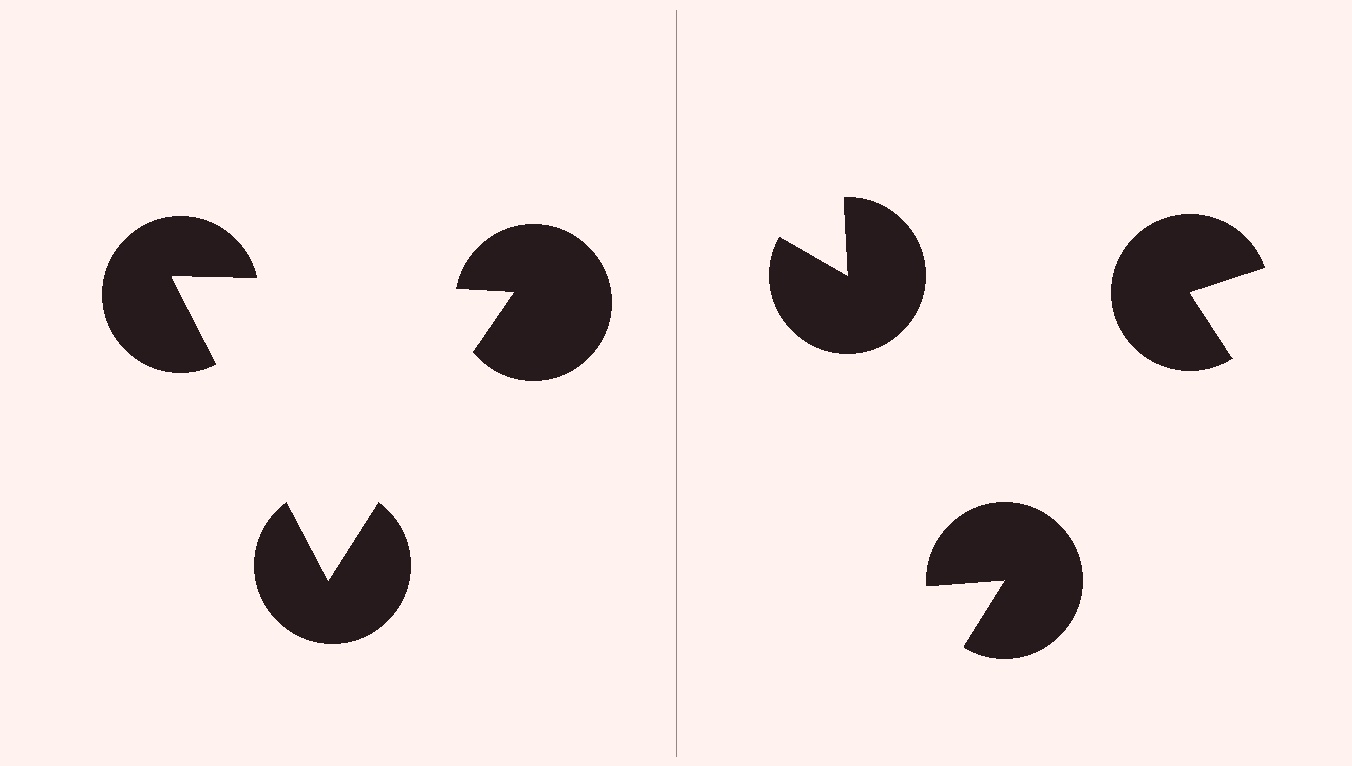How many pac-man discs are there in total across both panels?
6 — 3 on each side.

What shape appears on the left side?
An illusory triangle.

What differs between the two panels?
The pac-man discs are positioned identically on both sides; only the wedge orientations differ. On the left they align to a triangle; on the right they are misaligned.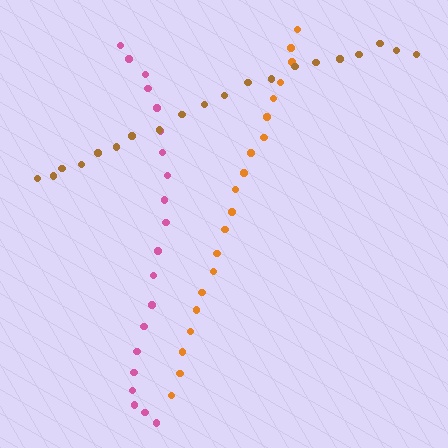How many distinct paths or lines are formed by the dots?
There are 3 distinct paths.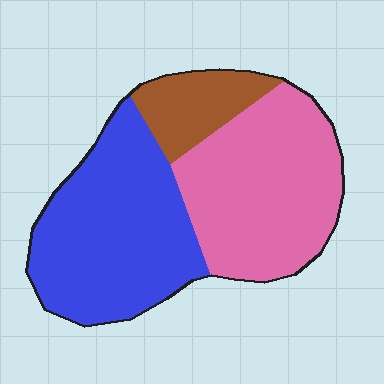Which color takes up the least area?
Brown, at roughly 15%.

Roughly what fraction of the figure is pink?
Pink covers roughly 40% of the figure.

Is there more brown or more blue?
Blue.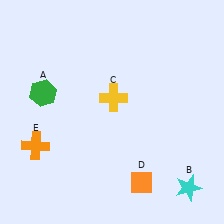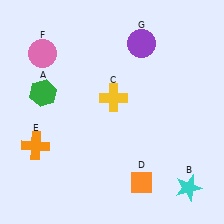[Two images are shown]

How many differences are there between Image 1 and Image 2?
There are 2 differences between the two images.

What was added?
A pink circle (F), a purple circle (G) were added in Image 2.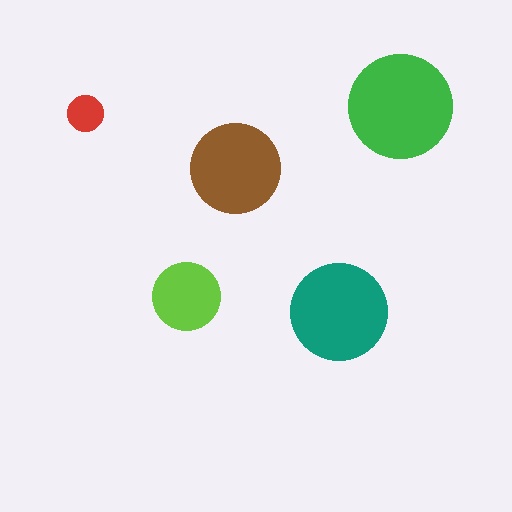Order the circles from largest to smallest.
the green one, the teal one, the brown one, the lime one, the red one.